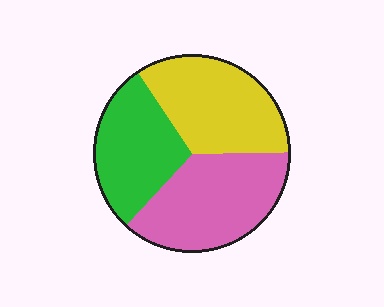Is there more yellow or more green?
Yellow.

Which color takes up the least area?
Green, at roughly 30%.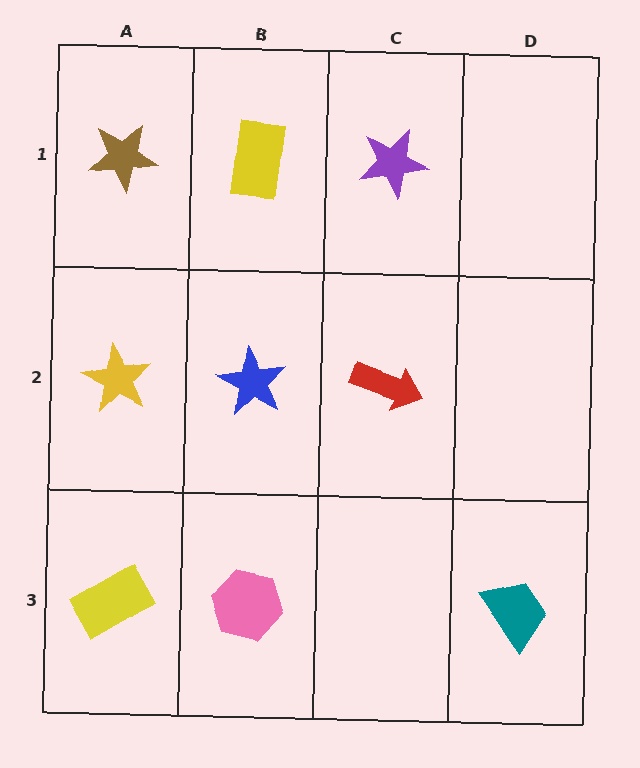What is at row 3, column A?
A yellow rectangle.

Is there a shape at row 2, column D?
No, that cell is empty.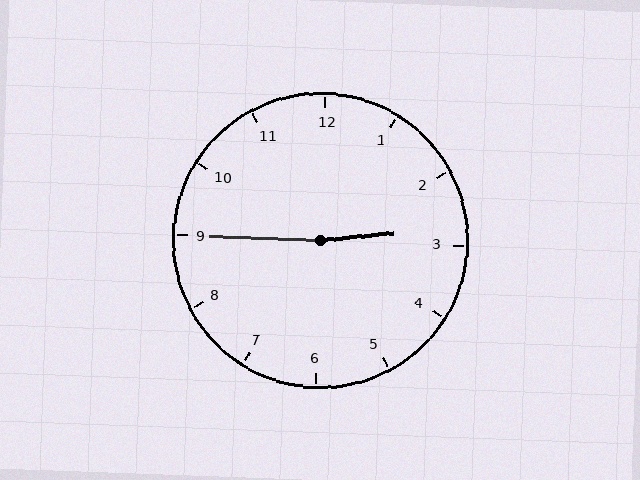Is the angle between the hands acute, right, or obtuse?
It is obtuse.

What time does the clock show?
2:45.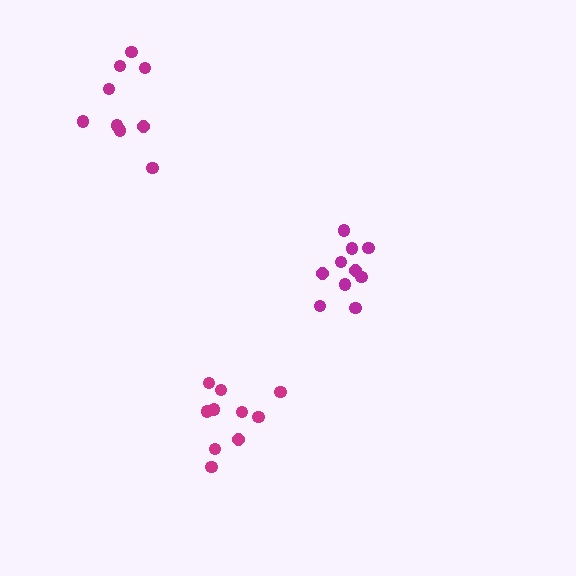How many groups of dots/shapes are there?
There are 3 groups.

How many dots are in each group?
Group 1: 10 dots, Group 2: 10 dots, Group 3: 9 dots (29 total).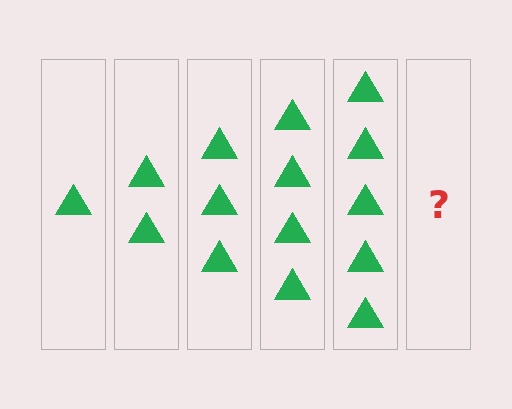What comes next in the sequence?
The next element should be 6 triangles.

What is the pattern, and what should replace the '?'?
The pattern is that each step adds one more triangle. The '?' should be 6 triangles.